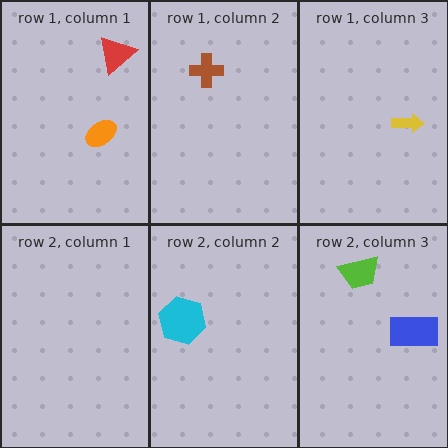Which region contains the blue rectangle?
The row 2, column 3 region.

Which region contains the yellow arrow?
The row 1, column 3 region.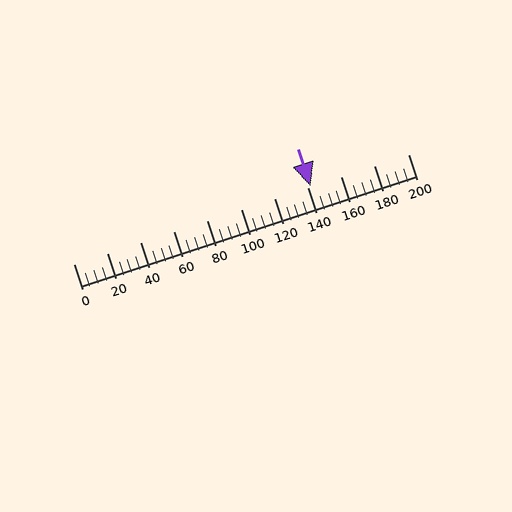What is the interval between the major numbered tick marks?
The major tick marks are spaced 20 units apart.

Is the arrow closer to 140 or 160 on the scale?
The arrow is closer to 140.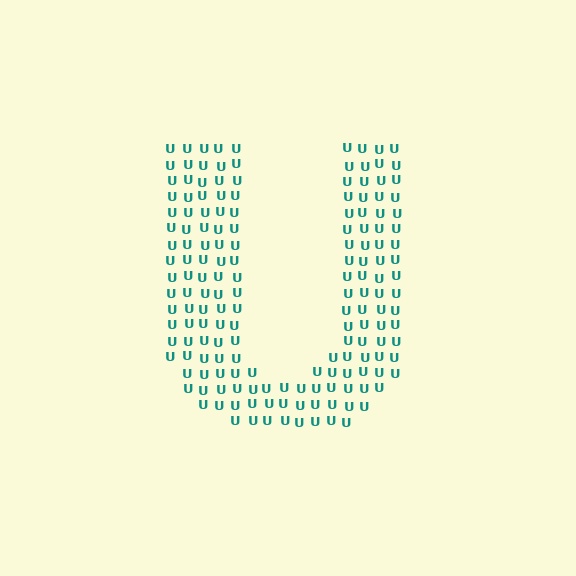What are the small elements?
The small elements are letter U's.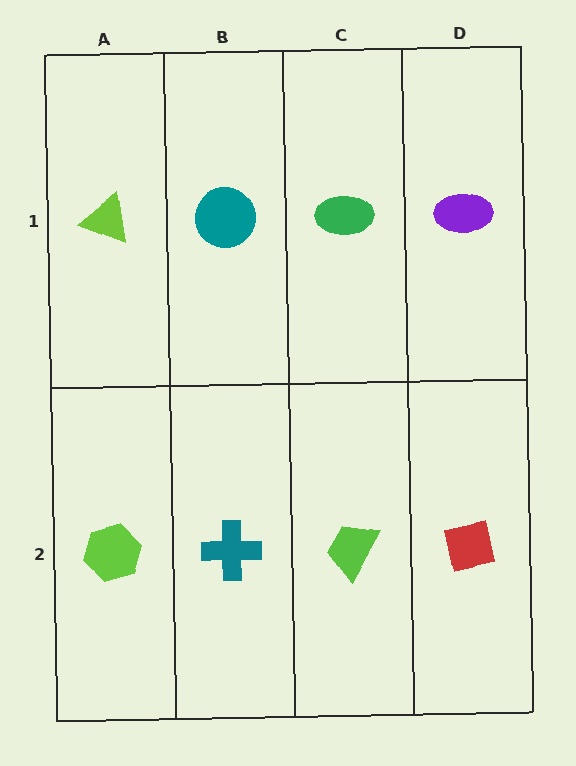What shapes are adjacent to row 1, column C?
A lime trapezoid (row 2, column C), a teal circle (row 1, column B), a purple ellipse (row 1, column D).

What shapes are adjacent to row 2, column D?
A purple ellipse (row 1, column D), a lime trapezoid (row 2, column C).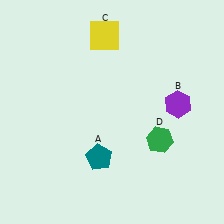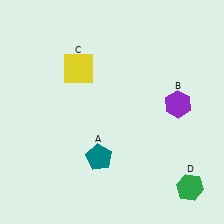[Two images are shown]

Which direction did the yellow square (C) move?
The yellow square (C) moved down.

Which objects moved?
The objects that moved are: the yellow square (C), the green hexagon (D).